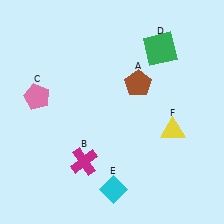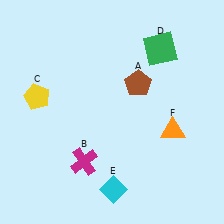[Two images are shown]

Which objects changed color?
C changed from pink to yellow. F changed from yellow to orange.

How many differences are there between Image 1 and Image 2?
There are 2 differences between the two images.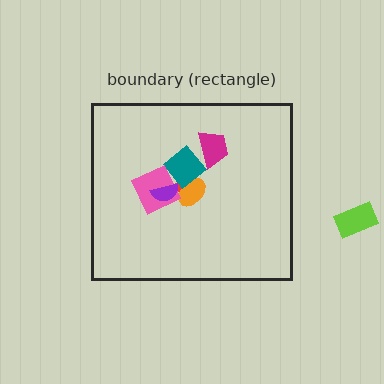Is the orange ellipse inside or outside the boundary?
Inside.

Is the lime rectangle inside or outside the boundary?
Outside.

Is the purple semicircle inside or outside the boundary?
Inside.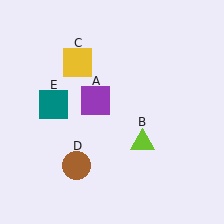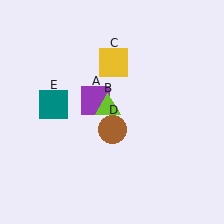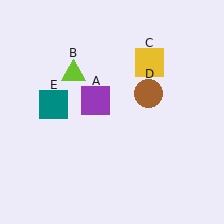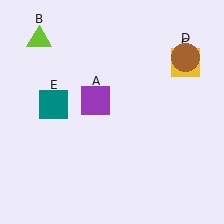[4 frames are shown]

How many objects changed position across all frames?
3 objects changed position: lime triangle (object B), yellow square (object C), brown circle (object D).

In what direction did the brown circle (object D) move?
The brown circle (object D) moved up and to the right.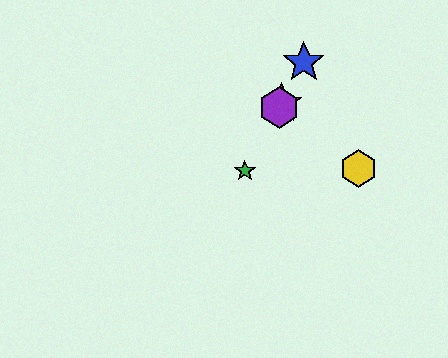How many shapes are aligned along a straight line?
4 shapes (the red star, the blue star, the green star, the purple hexagon) are aligned along a straight line.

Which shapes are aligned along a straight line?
The red star, the blue star, the green star, the purple hexagon are aligned along a straight line.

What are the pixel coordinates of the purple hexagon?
The purple hexagon is at (279, 108).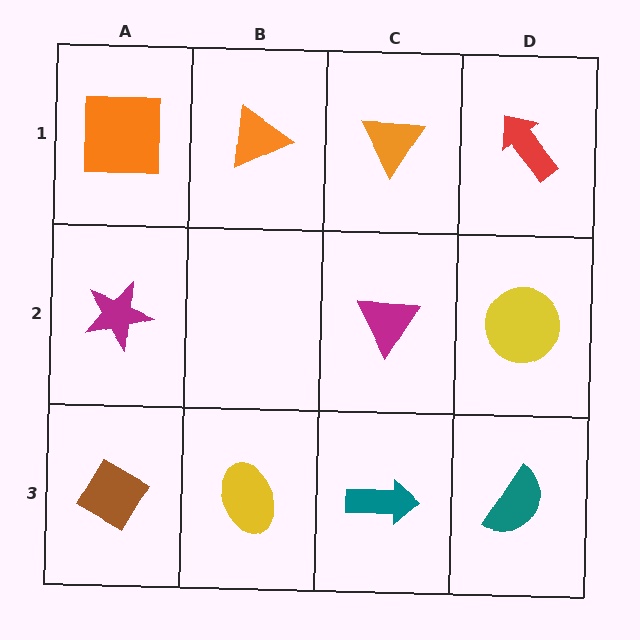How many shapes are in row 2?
3 shapes.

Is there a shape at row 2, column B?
No, that cell is empty.